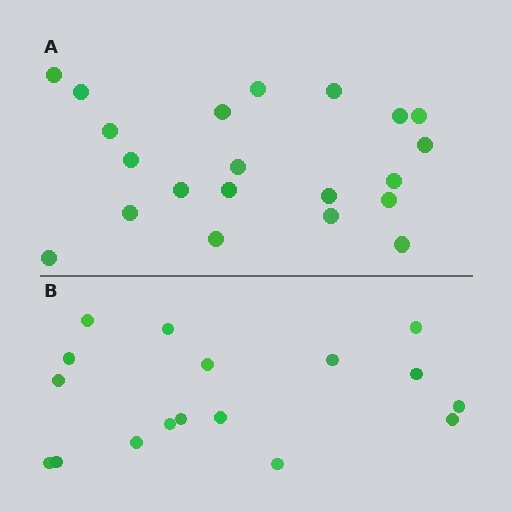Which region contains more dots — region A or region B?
Region A (the top region) has more dots.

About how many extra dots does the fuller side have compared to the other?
Region A has about 4 more dots than region B.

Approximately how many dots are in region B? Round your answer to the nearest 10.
About 20 dots. (The exact count is 17, which rounds to 20.)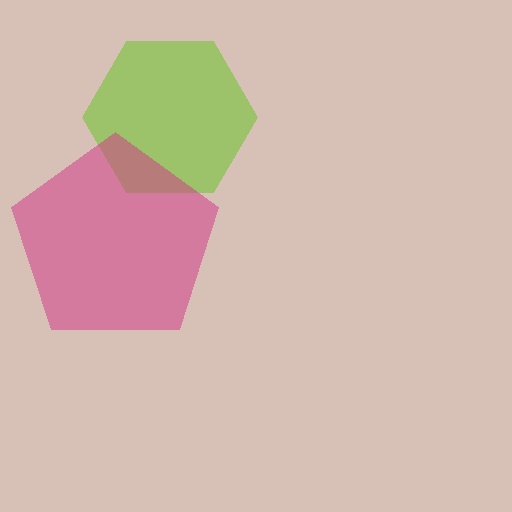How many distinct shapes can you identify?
There are 2 distinct shapes: a lime hexagon, a magenta pentagon.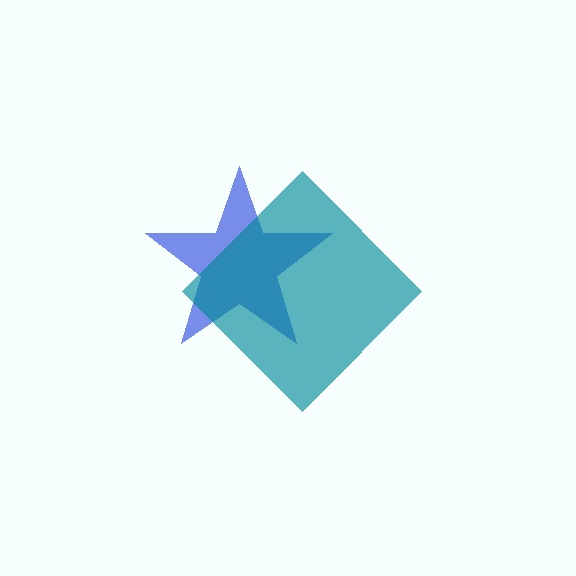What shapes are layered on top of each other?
The layered shapes are: a blue star, a teal diamond.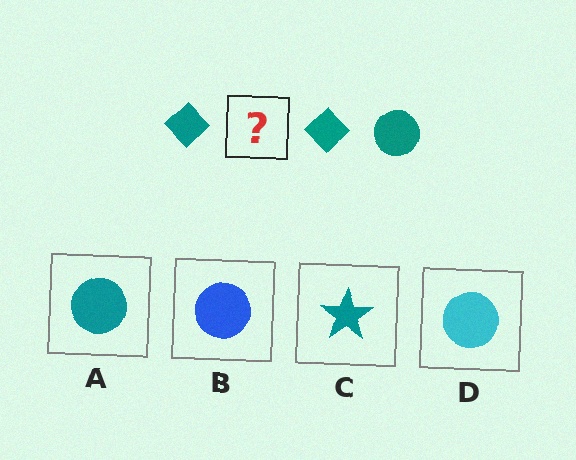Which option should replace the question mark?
Option A.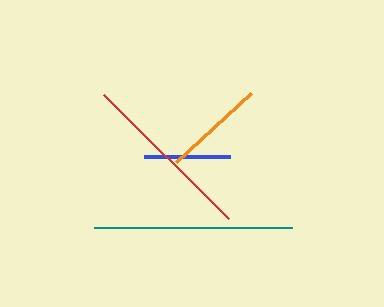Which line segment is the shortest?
The blue line is the shortest at approximately 87 pixels.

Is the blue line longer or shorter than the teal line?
The teal line is longer than the blue line.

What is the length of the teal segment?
The teal segment is approximately 199 pixels long.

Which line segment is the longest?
The teal line is the longest at approximately 199 pixels.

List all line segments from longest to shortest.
From longest to shortest: teal, red, orange, blue.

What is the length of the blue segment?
The blue segment is approximately 87 pixels long.